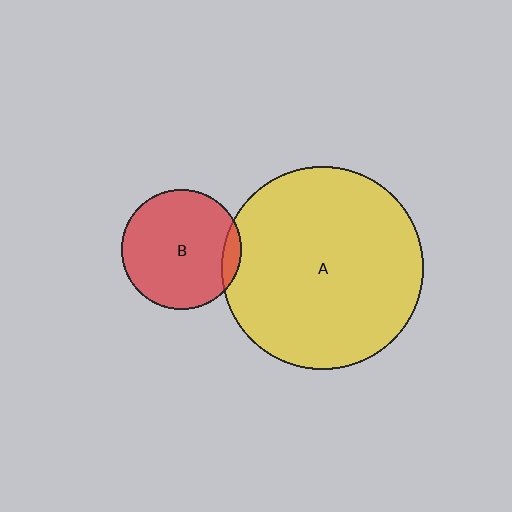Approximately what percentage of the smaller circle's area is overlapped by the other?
Approximately 10%.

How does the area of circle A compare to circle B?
Approximately 2.8 times.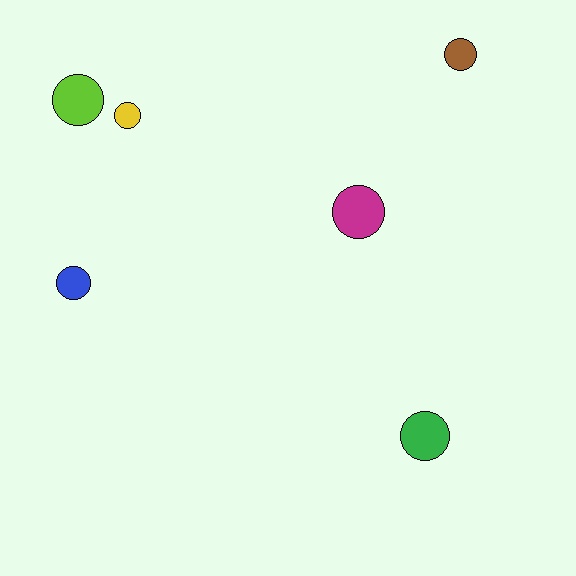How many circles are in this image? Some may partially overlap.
There are 6 circles.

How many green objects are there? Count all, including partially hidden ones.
There is 1 green object.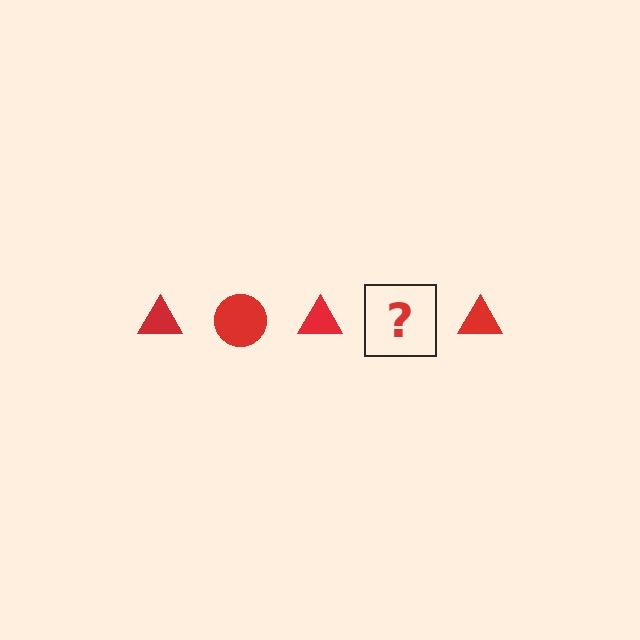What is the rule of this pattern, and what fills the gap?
The rule is that the pattern cycles through triangle, circle shapes in red. The gap should be filled with a red circle.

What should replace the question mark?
The question mark should be replaced with a red circle.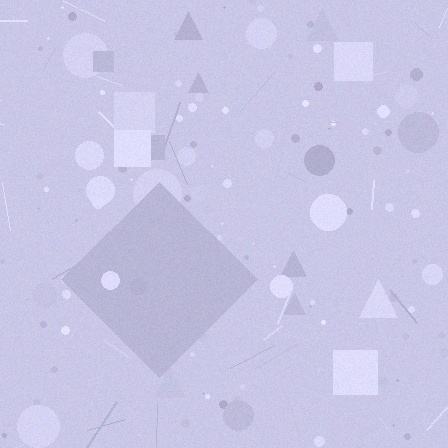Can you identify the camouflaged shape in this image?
The camouflaged shape is a diamond.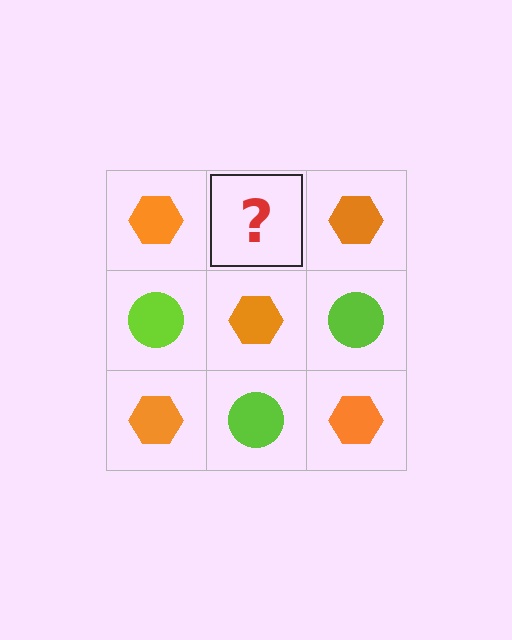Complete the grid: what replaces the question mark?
The question mark should be replaced with a lime circle.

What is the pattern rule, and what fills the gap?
The rule is that it alternates orange hexagon and lime circle in a checkerboard pattern. The gap should be filled with a lime circle.